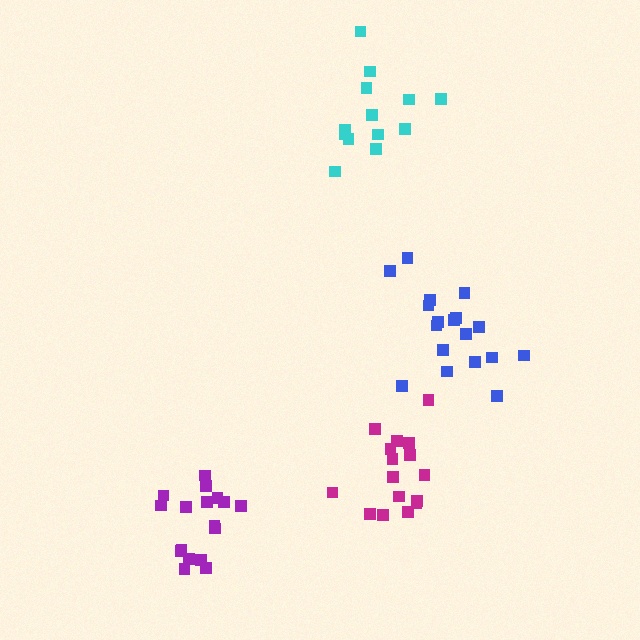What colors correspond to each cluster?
The clusters are colored: purple, magenta, cyan, blue.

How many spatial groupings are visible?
There are 4 spatial groupings.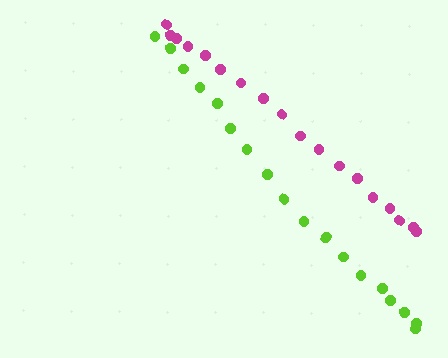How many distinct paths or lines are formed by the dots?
There are 2 distinct paths.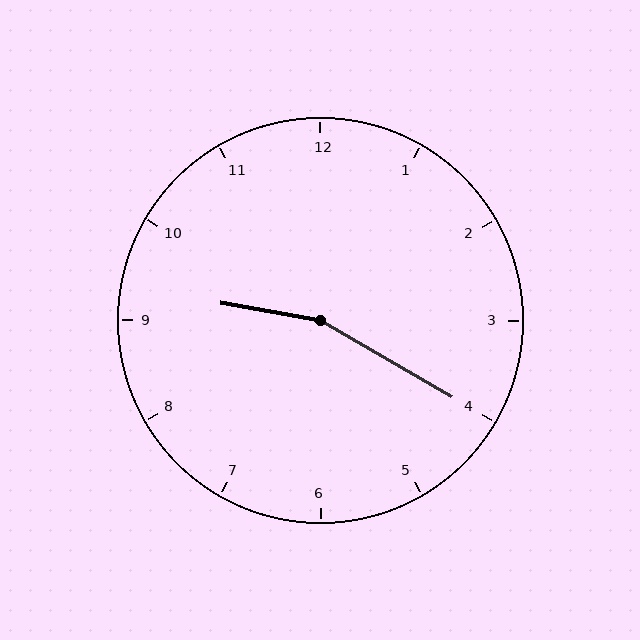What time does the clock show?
9:20.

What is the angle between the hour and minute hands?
Approximately 160 degrees.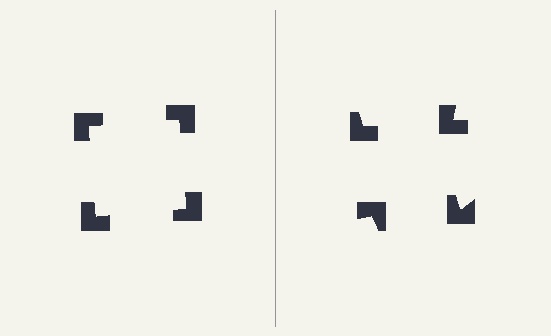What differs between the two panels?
The notched squares are positioned identically on both sides; only the wedge orientations differ. On the left they align to a square; on the right they are misaligned.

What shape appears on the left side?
An illusory square.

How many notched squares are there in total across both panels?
8 — 4 on each side.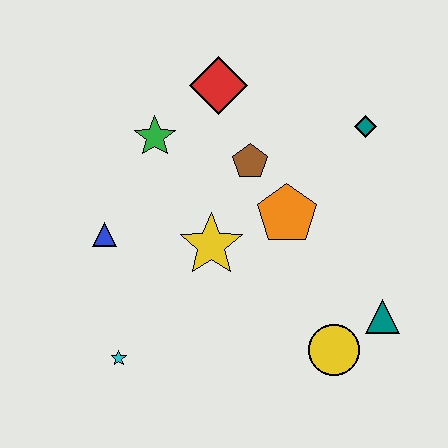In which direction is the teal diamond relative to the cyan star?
The teal diamond is to the right of the cyan star.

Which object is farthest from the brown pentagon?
The cyan star is farthest from the brown pentagon.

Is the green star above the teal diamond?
No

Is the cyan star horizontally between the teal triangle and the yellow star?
No